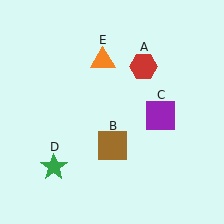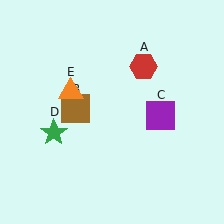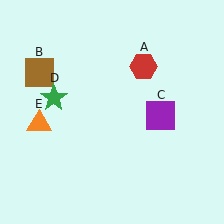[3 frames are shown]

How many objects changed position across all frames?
3 objects changed position: brown square (object B), green star (object D), orange triangle (object E).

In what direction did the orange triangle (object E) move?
The orange triangle (object E) moved down and to the left.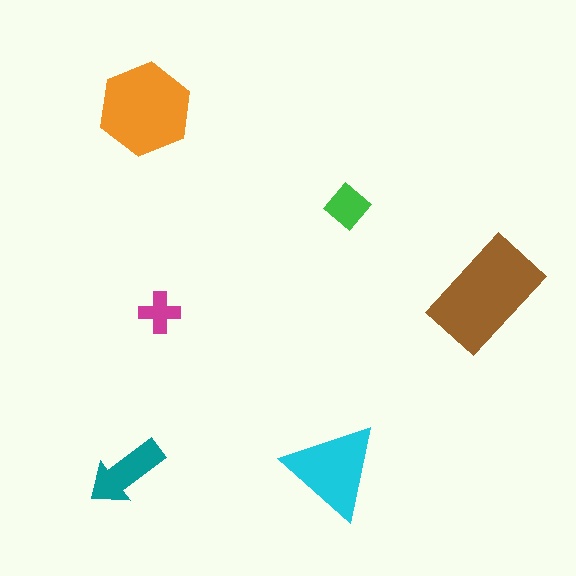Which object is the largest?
The brown rectangle.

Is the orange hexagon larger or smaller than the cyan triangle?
Larger.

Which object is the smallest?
The magenta cross.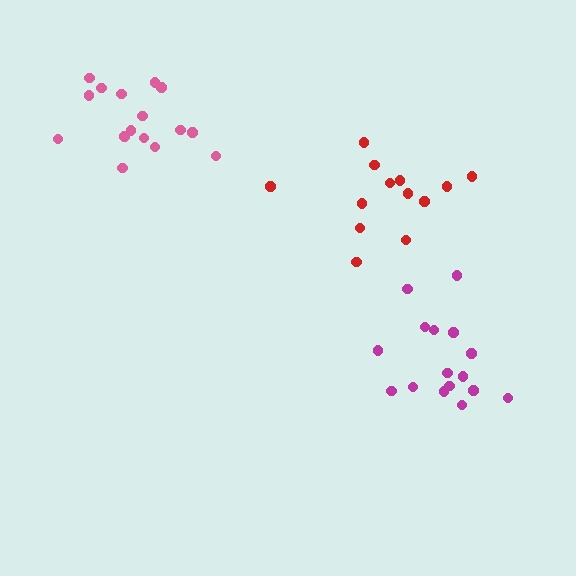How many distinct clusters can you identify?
There are 3 distinct clusters.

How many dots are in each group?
Group 1: 13 dots, Group 2: 16 dots, Group 3: 16 dots (45 total).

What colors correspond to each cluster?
The clusters are colored: red, magenta, pink.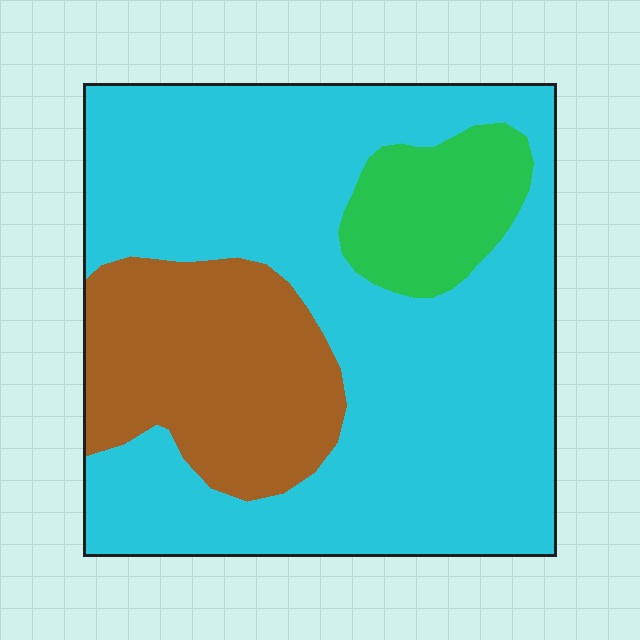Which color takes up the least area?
Green, at roughly 10%.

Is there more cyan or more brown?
Cyan.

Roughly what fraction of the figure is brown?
Brown covers roughly 20% of the figure.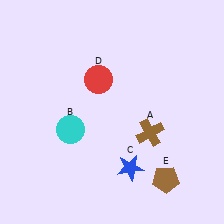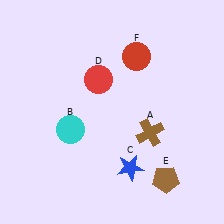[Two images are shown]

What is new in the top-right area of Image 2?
A red circle (F) was added in the top-right area of Image 2.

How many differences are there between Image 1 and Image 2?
There is 1 difference between the two images.